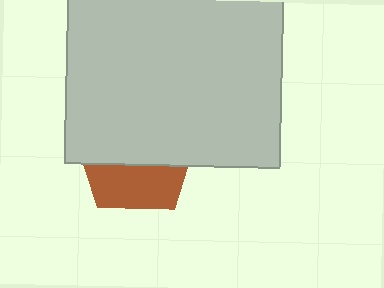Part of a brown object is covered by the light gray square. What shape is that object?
It is a pentagon.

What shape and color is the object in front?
The object in front is a light gray square.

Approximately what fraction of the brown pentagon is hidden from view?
Roughly 63% of the brown pentagon is hidden behind the light gray square.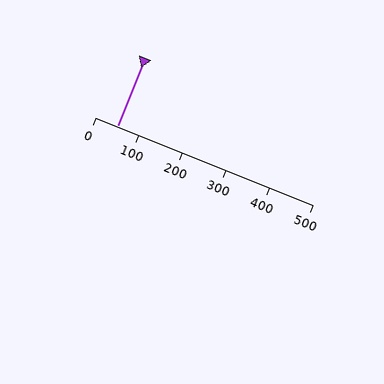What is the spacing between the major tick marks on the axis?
The major ticks are spaced 100 apart.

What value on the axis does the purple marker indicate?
The marker indicates approximately 50.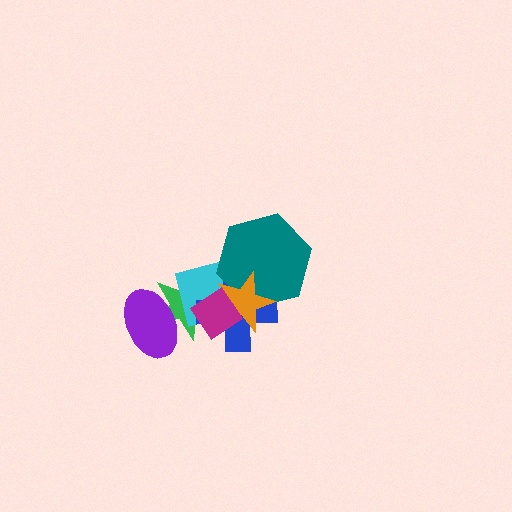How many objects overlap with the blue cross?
5 objects overlap with the blue cross.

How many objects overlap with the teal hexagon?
3 objects overlap with the teal hexagon.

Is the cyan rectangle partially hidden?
Yes, it is partially covered by another shape.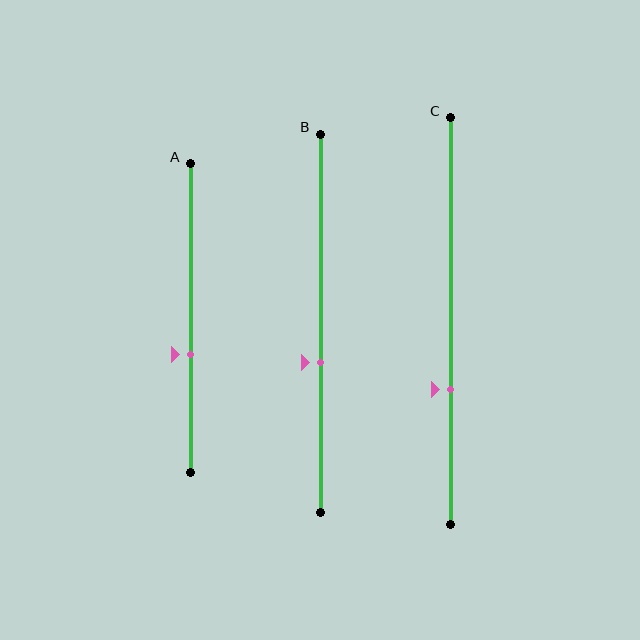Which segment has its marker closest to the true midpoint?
Segment B has its marker closest to the true midpoint.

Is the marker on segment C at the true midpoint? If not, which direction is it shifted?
No, the marker on segment C is shifted downward by about 17% of the segment length.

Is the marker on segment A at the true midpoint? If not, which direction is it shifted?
No, the marker on segment A is shifted downward by about 12% of the segment length.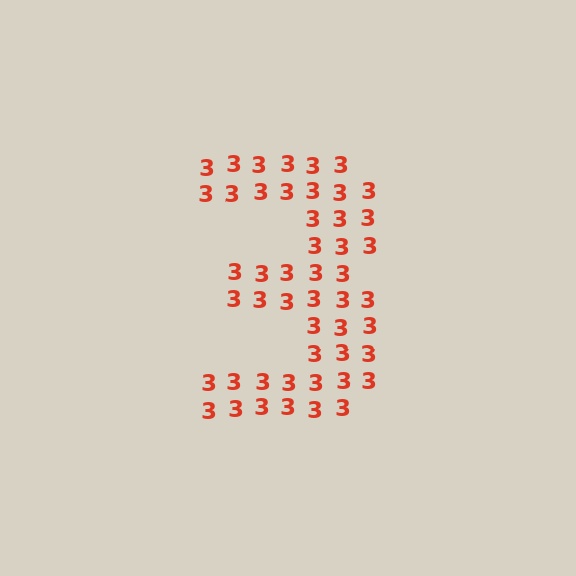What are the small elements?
The small elements are digit 3's.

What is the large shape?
The large shape is the digit 3.